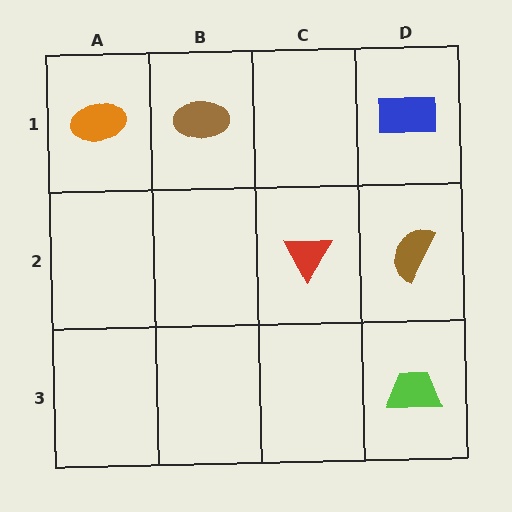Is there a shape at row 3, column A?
No, that cell is empty.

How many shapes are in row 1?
3 shapes.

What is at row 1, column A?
An orange ellipse.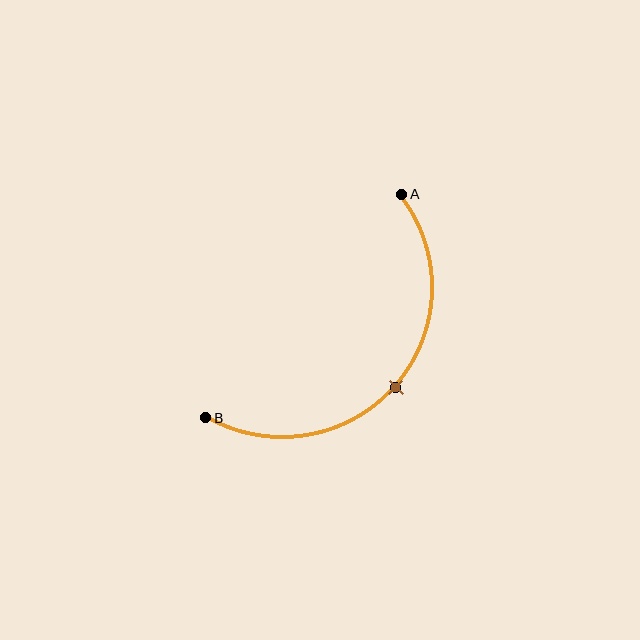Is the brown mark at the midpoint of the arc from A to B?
Yes. The brown mark lies on the arc at equal arc-length from both A and B — it is the arc midpoint.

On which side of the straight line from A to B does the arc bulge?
The arc bulges below and to the right of the straight line connecting A and B.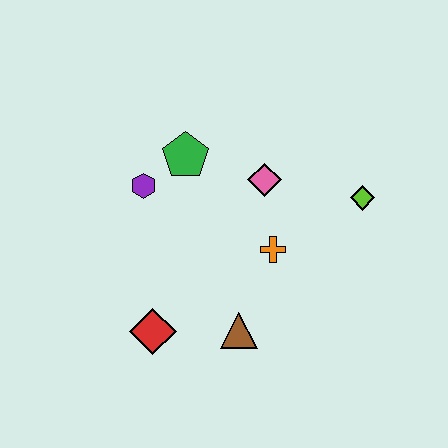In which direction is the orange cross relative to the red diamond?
The orange cross is to the right of the red diamond.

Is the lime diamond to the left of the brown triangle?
No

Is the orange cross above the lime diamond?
No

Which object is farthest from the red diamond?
The lime diamond is farthest from the red diamond.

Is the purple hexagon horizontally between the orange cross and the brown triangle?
No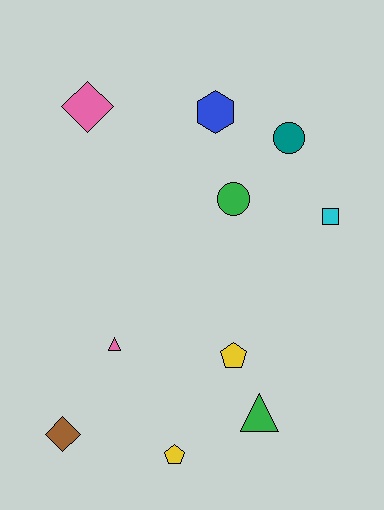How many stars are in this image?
There are no stars.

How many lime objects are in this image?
There are no lime objects.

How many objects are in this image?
There are 10 objects.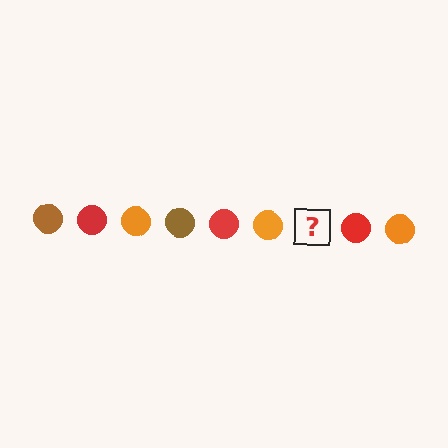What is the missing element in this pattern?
The missing element is a brown circle.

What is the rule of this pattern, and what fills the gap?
The rule is that the pattern cycles through brown, red, orange circles. The gap should be filled with a brown circle.